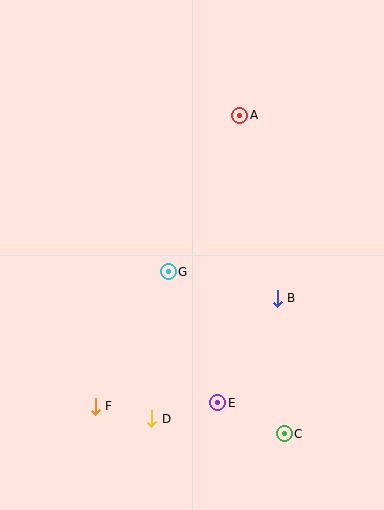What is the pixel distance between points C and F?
The distance between C and F is 191 pixels.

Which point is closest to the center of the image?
Point G at (168, 272) is closest to the center.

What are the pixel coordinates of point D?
Point D is at (152, 419).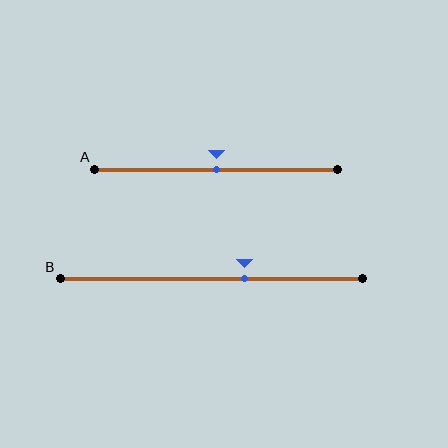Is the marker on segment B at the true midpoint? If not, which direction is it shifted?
No, the marker on segment B is shifted to the right by about 11% of the segment length.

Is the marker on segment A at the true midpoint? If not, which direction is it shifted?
Yes, the marker on segment A is at the true midpoint.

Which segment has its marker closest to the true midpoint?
Segment A has its marker closest to the true midpoint.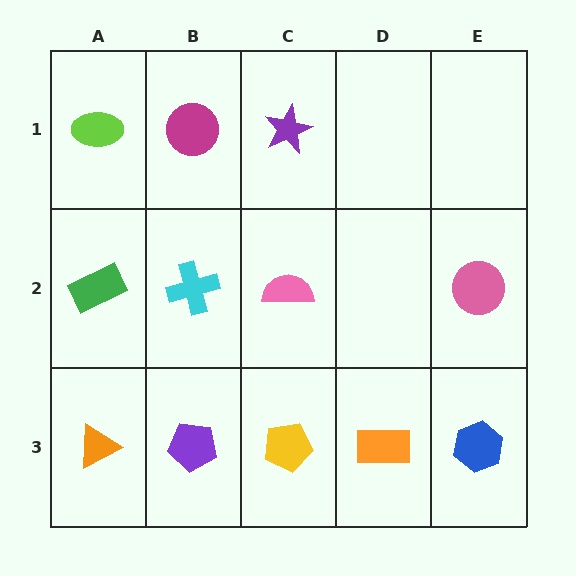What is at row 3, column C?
A yellow pentagon.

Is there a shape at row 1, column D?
No, that cell is empty.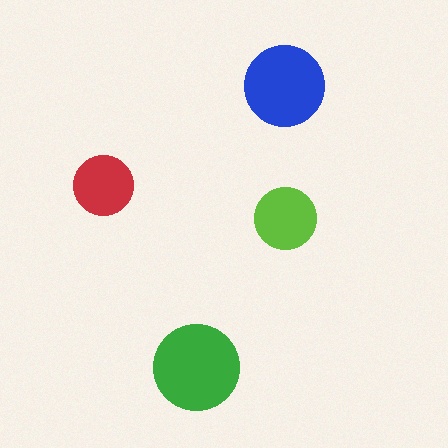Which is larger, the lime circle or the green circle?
The green one.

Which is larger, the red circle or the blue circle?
The blue one.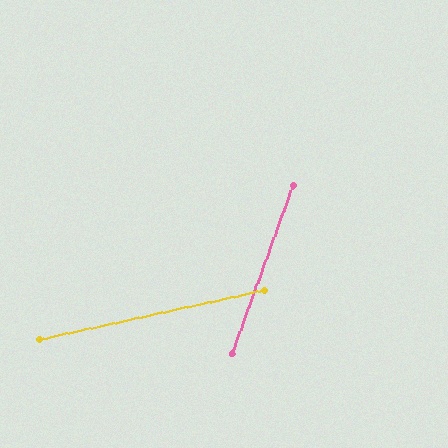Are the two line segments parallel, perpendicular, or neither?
Neither parallel nor perpendicular — they differ by about 58°.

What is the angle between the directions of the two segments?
Approximately 58 degrees.